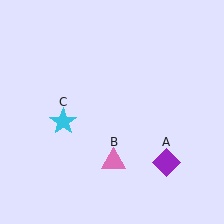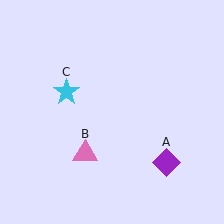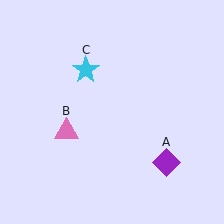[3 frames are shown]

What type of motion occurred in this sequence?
The pink triangle (object B), cyan star (object C) rotated clockwise around the center of the scene.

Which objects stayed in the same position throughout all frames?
Purple diamond (object A) remained stationary.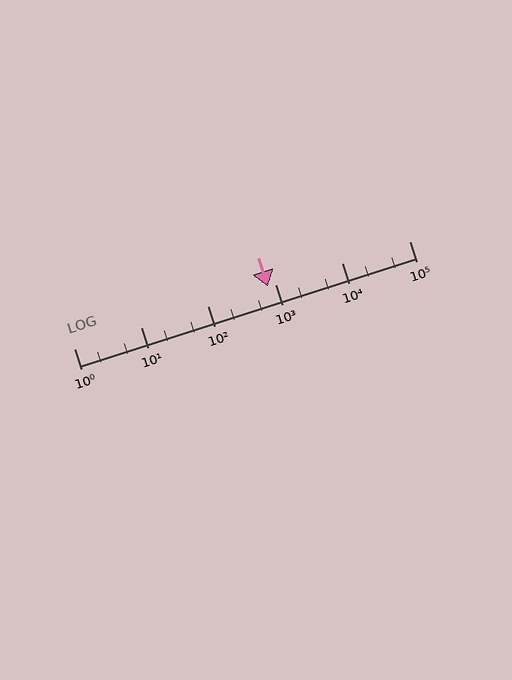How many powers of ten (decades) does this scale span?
The scale spans 5 decades, from 1 to 100000.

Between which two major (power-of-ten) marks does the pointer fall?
The pointer is between 100 and 1000.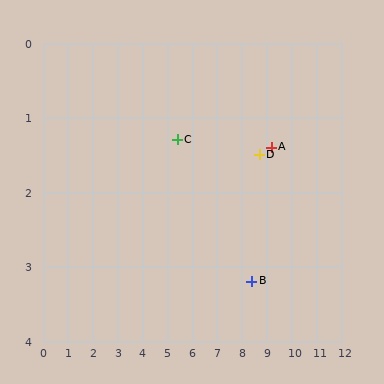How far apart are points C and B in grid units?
Points C and B are about 3.6 grid units apart.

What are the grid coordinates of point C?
Point C is at approximately (5.4, 1.3).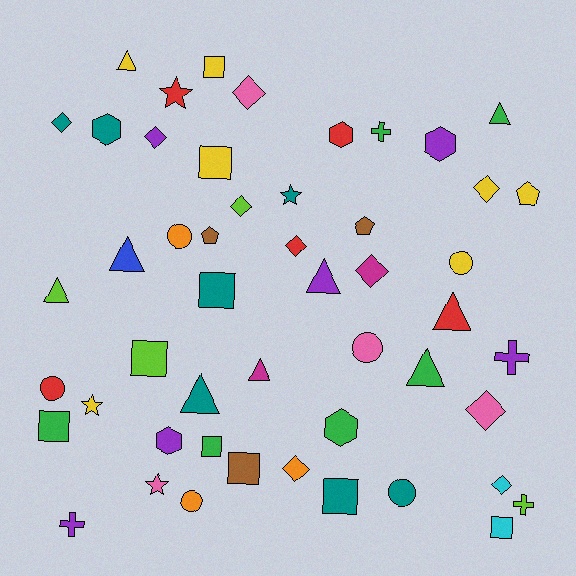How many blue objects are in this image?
There is 1 blue object.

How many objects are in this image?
There are 50 objects.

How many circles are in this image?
There are 6 circles.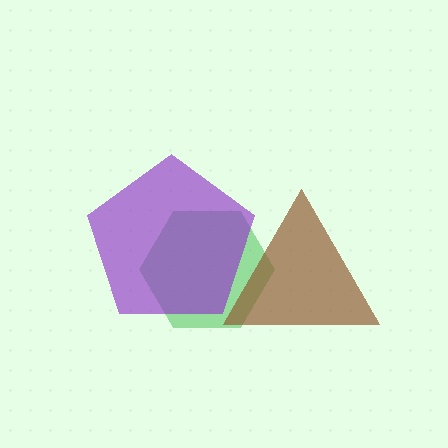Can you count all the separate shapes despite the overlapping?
Yes, there are 3 separate shapes.